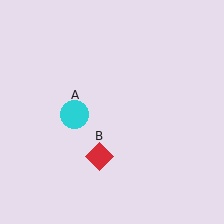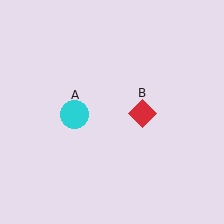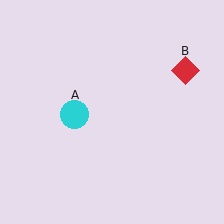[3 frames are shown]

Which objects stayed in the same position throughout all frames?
Cyan circle (object A) remained stationary.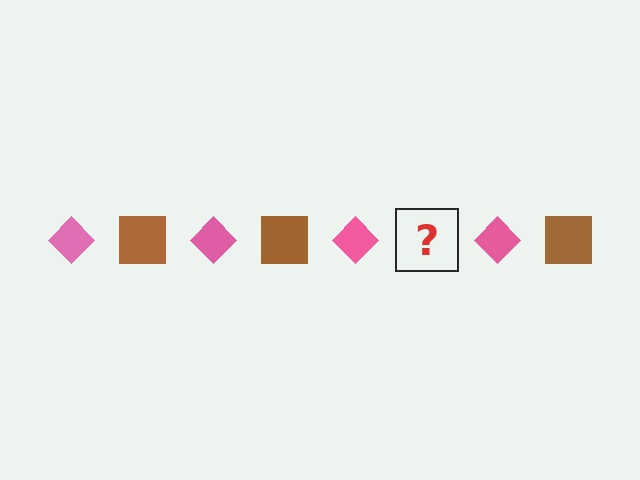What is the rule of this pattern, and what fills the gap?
The rule is that the pattern alternates between pink diamond and brown square. The gap should be filled with a brown square.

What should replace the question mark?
The question mark should be replaced with a brown square.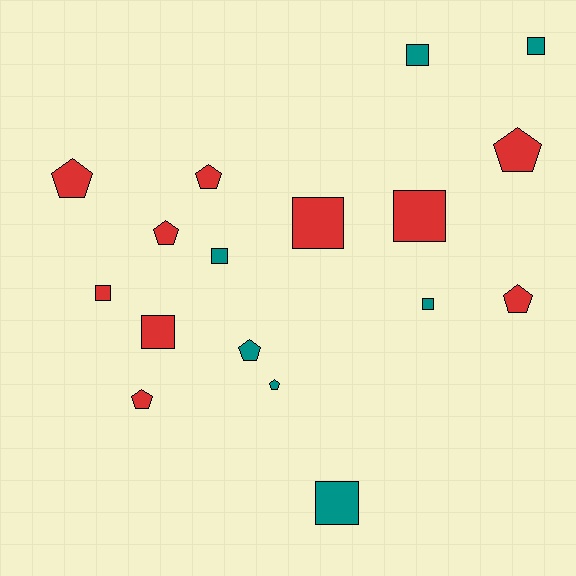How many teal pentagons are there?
There are 2 teal pentagons.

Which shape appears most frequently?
Square, with 9 objects.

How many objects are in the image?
There are 17 objects.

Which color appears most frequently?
Red, with 10 objects.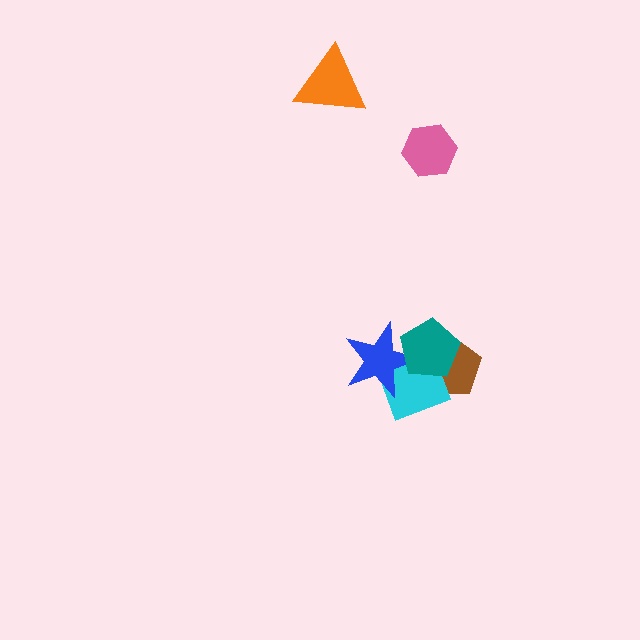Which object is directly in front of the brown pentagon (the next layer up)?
The cyan diamond is directly in front of the brown pentagon.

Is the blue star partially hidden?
Yes, it is partially covered by another shape.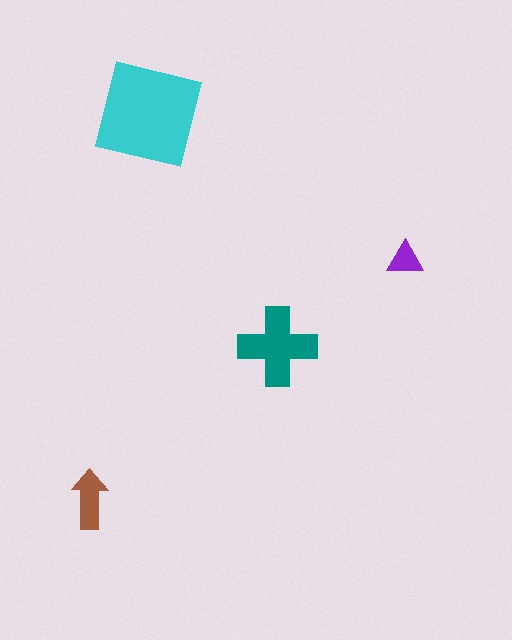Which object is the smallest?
The purple triangle.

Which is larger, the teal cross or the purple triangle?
The teal cross.